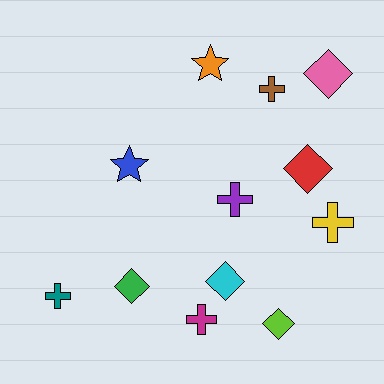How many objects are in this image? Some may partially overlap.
There are 12 objects.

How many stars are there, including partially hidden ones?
There are 2 stars.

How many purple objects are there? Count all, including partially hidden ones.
There is 1 purple object.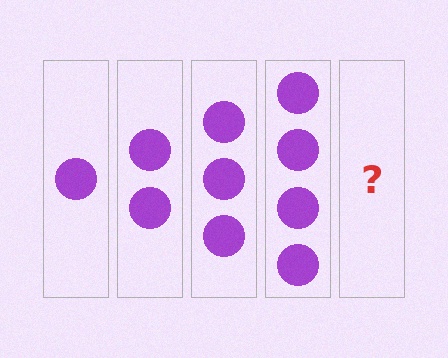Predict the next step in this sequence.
The next step is 5 circles.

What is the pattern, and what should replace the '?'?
The pattern is that each step adds one more circle. The '?' should be 5 circles.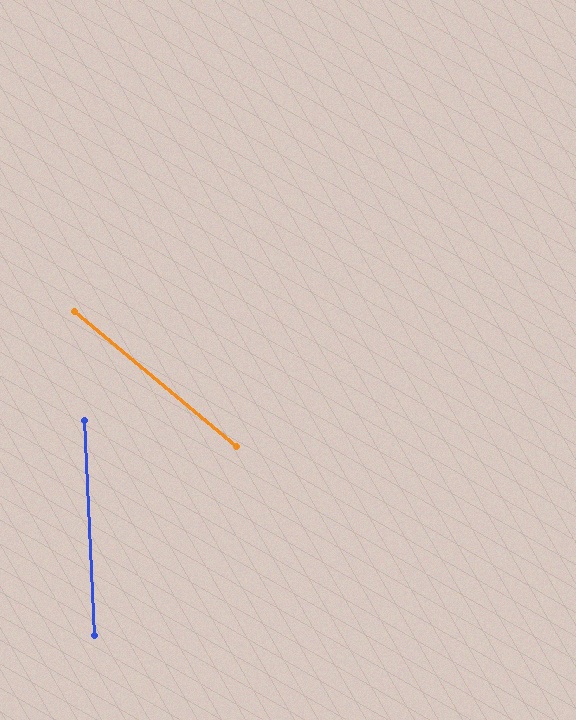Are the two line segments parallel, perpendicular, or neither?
Neither parallel nor perpendicular — they differ by about 47°.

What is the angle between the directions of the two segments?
Approximately 47 degrees.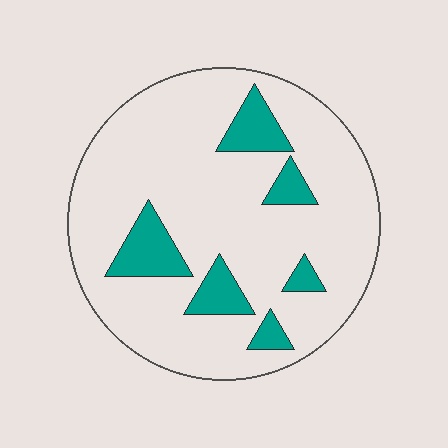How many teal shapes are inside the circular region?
6.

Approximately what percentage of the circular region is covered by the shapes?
Approximately 15%.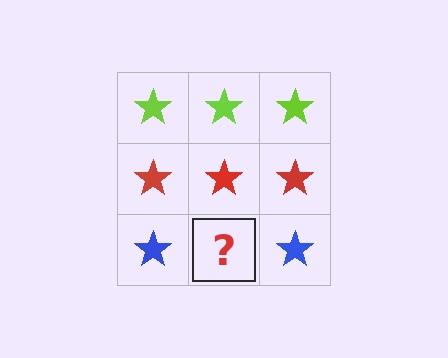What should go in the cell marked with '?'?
The missing cell should contain a blue star.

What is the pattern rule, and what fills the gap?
The rule is that each row has a consistent color. The gap should be filled with a blue star.